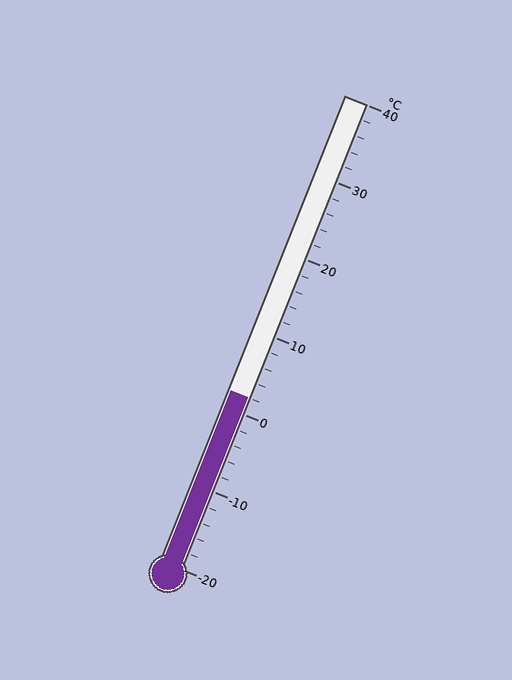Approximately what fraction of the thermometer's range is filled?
The thermometer is filled to approximately 35% of its range.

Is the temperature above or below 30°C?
The temperature is below 30°C.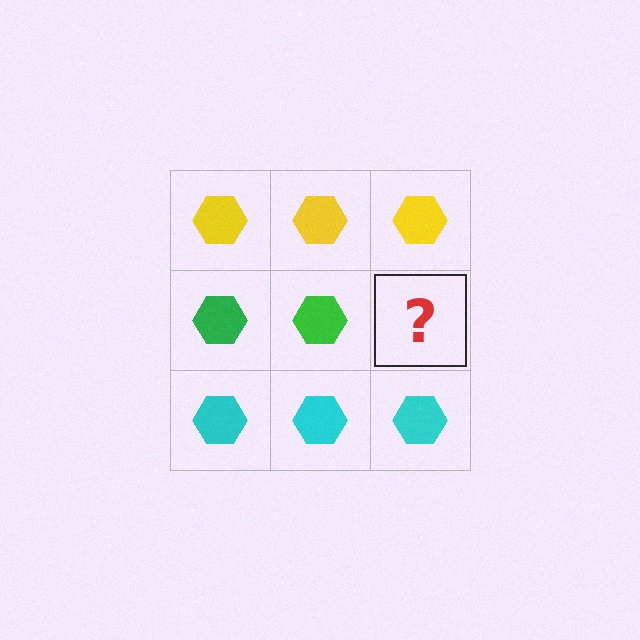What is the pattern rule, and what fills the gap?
The rule is that each row has a consistent color. The gap should be filled with a green hexagon.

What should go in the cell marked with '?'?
The missing cell should contain a green hexagon.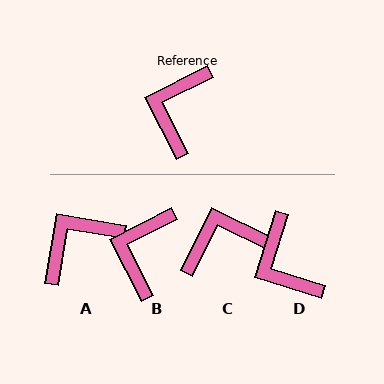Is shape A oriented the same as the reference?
No, it is off by about 37 degrees.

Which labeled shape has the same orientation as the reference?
B.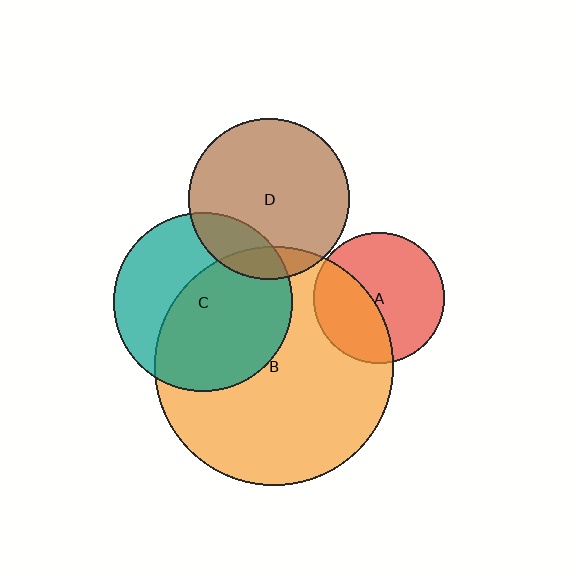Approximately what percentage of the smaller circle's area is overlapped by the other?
Approximately 40%.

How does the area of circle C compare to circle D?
Approximately 1.2 times.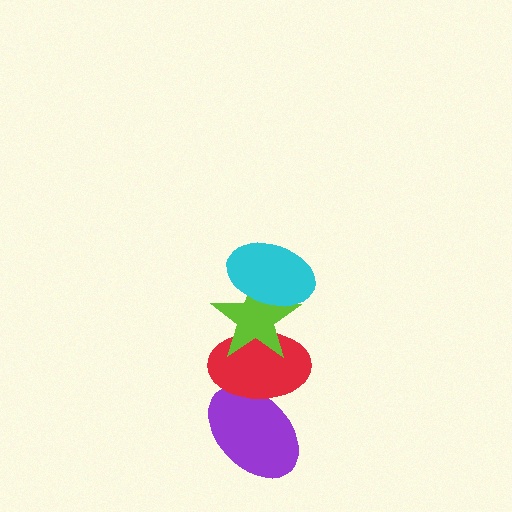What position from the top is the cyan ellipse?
The cyan ellipse is 1st from the top.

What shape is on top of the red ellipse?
The lime star is on top of the red ellipse.